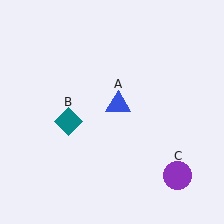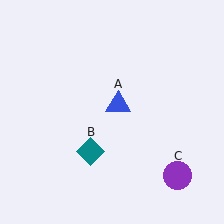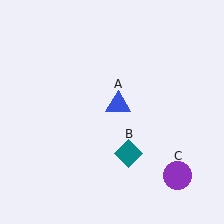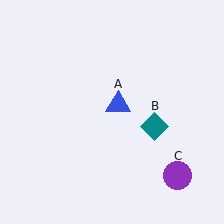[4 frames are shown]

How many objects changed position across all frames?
1 object changed position: teal diamond (object B).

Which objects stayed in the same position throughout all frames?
Blue triangle (object A) and purple circle (object C) remained stationary.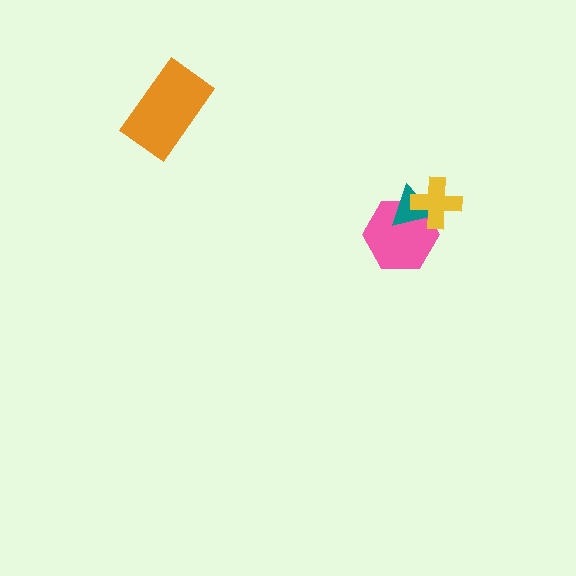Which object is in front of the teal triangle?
The yellow cross is in front of the teal triangle.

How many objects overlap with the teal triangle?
2 objects overlap with the teal triangle.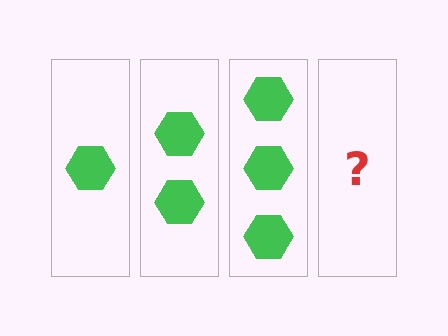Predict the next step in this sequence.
The next step is 4 hexagons.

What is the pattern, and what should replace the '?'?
The pattern is that each step adds one more hexagon. The '?' should be 4 hexagons.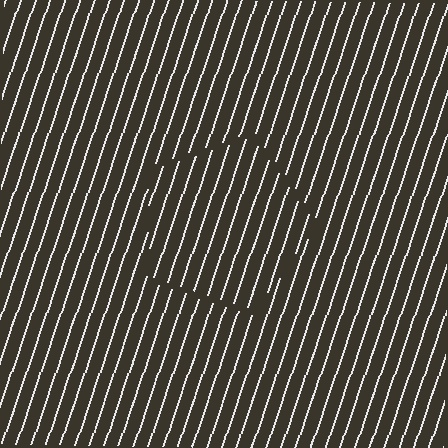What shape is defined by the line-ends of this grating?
An illusory pentagon. The interior of the shape contains the same grating, shifted by half a period — the contour is defined by the phase discontinuity where line-ends from the inner and outer gratings abut.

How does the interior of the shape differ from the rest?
The interior of the shape contains the same grating, shifted by half a period — the contour is defined by the phase discontinuity where line-ends from the inner and outer gratings abut.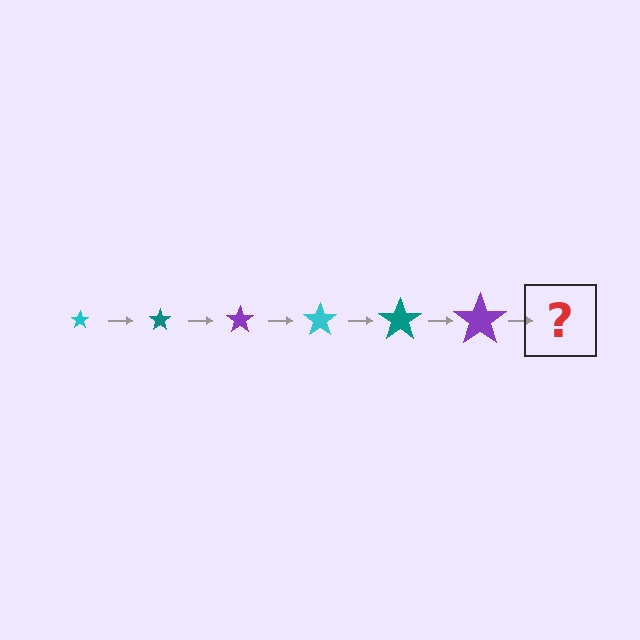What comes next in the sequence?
The next element should be a cyan star, larger than the previous one.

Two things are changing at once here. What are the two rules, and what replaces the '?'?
The two rules are that the star grows larger each step and the color cycles through cyan, teal, and purple. The '?' should be a cyan star, larger than the previous one.